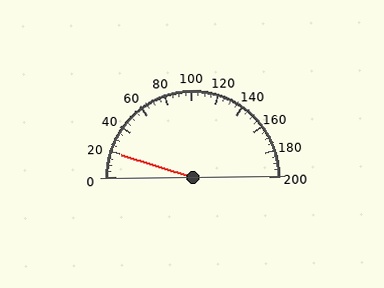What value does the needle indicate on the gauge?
The needle indicates approximately 20.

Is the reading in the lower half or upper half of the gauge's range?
The reading is in the lower half of the range (0 to 200).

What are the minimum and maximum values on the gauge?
The gauge ranges from 0 to 200.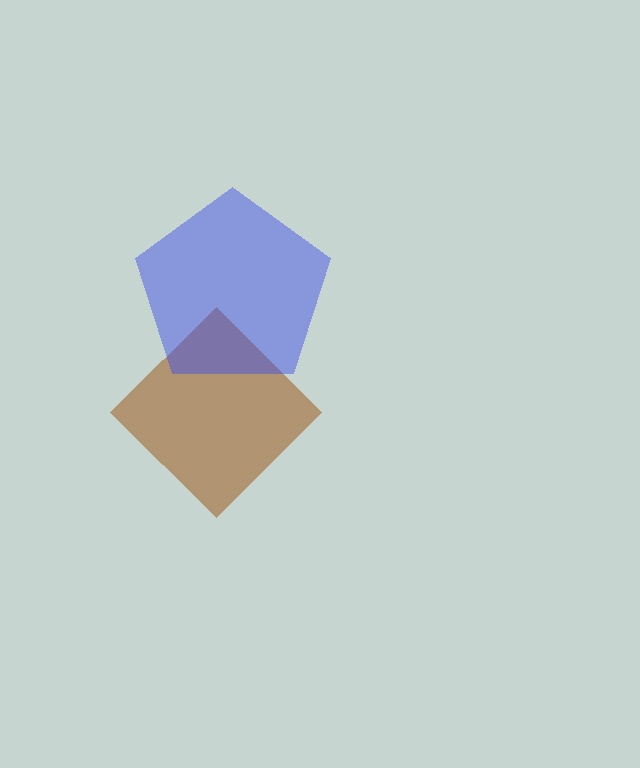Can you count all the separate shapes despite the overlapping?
Yes, there are 2 separate shapes.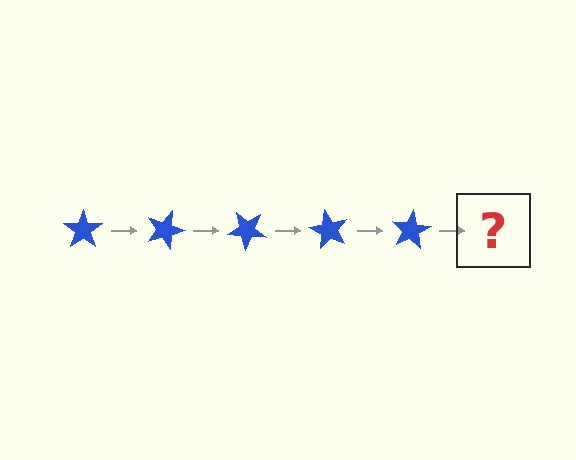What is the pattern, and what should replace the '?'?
The pattern is that the star rotates 20 degrees each step. The '?' should be a blue star rotated 100 degrees.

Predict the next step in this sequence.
The next step is a blue star rotated 100 degrees.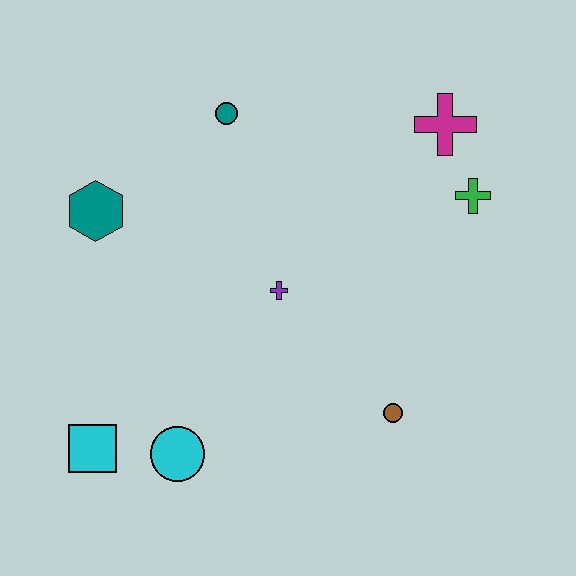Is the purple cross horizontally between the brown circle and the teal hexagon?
Yes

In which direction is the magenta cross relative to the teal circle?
The magenta cross is to the right of the teal circle.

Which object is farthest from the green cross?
The cyan square is farthest from the green cross.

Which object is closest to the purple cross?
The brown circle is closest to the purple cross.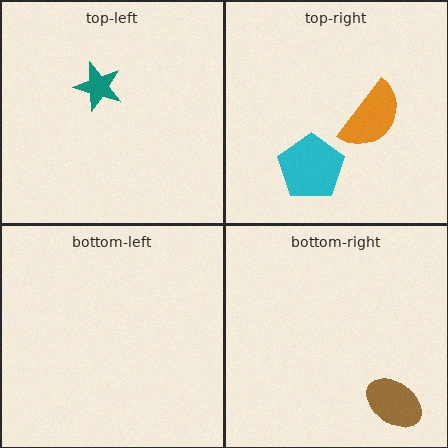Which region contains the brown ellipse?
The bottom-right region.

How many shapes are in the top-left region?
1.